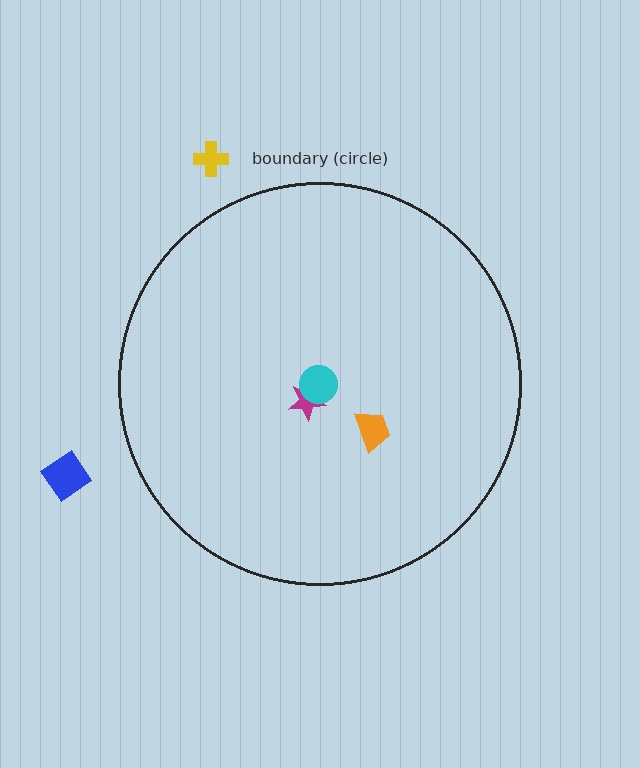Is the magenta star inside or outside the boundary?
Inside.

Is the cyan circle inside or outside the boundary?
Inside.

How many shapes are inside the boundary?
3 inside, 2 outside.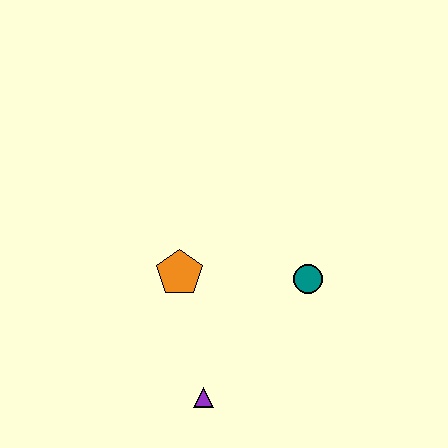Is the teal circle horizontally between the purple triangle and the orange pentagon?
No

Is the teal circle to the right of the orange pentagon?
Yes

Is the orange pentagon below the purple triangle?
No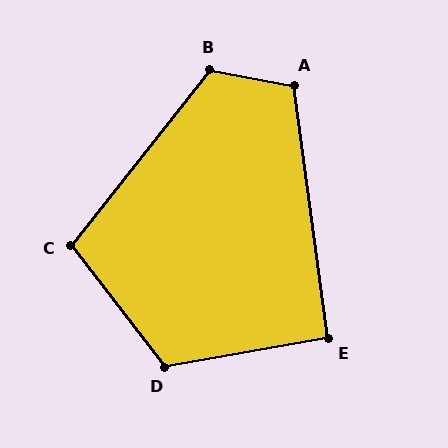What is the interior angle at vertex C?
Approximately 104 degrees (obtuse).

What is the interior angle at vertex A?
Approximately 109 degrees (obtuse).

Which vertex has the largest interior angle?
D, at approximately 118 degrees.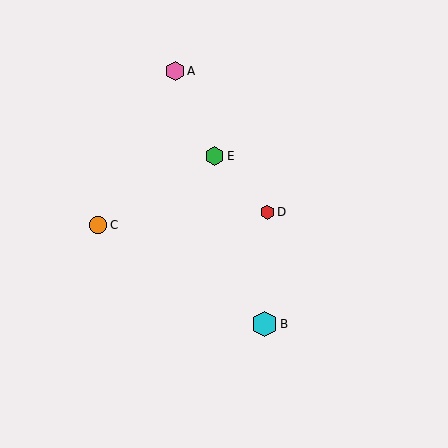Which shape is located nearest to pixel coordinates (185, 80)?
The pink hexagon (labeled A) at (175, 71) is nearest to that location.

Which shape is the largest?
The cyan hexagon (labeled B) is the largest.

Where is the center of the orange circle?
The center of the orange circle is at (98, 225).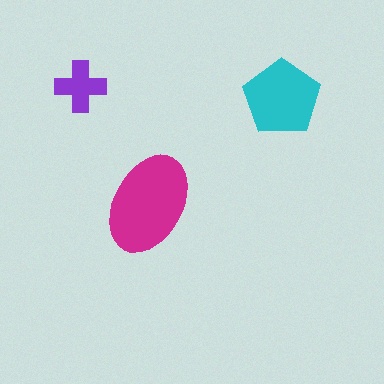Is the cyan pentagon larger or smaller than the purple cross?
Larger.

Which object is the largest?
The magenta ellipse.